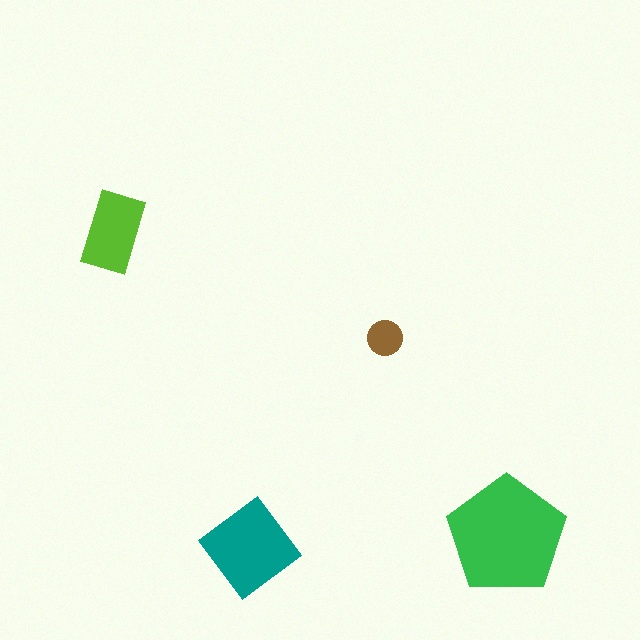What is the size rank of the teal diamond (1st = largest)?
2nd.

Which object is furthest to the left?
The lime rectangle is leftmost.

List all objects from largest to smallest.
The green pentagon, the teal diamond, the lime rectangle, the brown circle.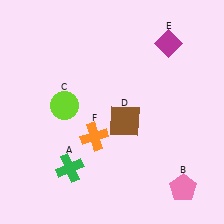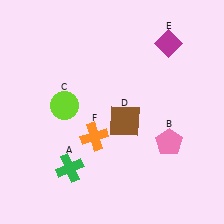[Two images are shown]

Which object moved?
The pink pentagon (B) moved up.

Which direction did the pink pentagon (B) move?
The pink pentagon (B) moved up.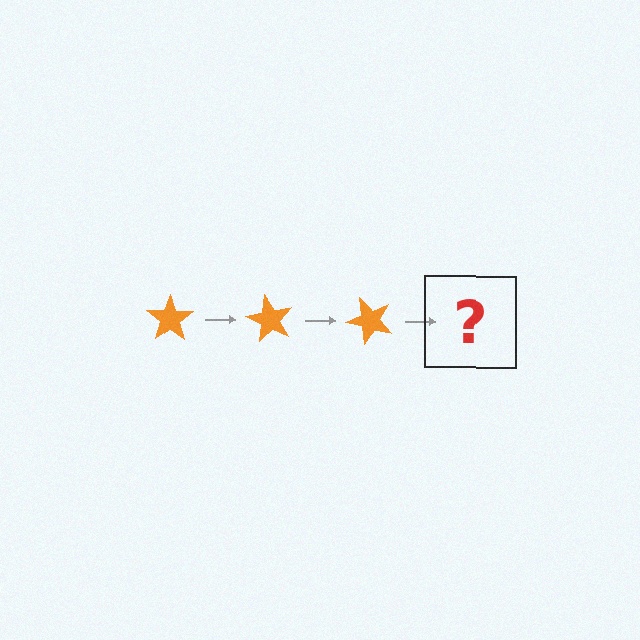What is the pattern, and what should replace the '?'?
The pattern is that the star rotates 60 degrees each step. The '?' should be an orange star rotated 180 degrees.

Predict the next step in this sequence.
The next step is an orange star rotated 180 degrees.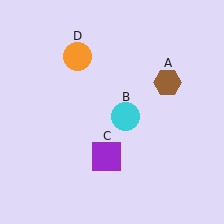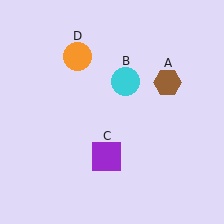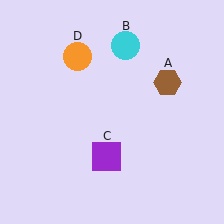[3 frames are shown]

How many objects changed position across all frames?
1 object changed position: cyan circle (object B).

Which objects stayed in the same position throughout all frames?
Brown hexagon (object A) and purple square (object C) and orange circle (object D) remained stationary.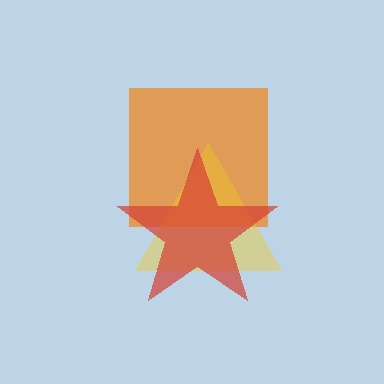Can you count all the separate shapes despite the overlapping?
Yes, there are 3 separate shapes.